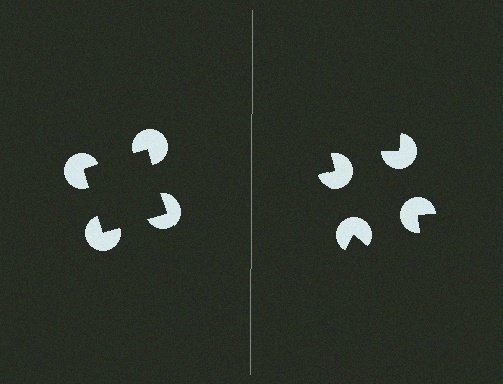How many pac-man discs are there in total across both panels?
8 — 4 on each side.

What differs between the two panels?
The pac-man discs are positioned identically on both sides; only the wedge orientations differ. On the left they align to a square; on the right they are misaligned.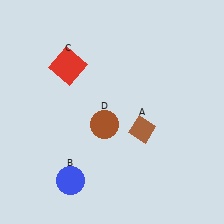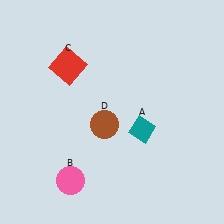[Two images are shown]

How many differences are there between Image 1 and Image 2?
There are 2 differences between the two images.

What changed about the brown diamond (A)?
In Image 1, A is brown. In Image 2, it changed to teal.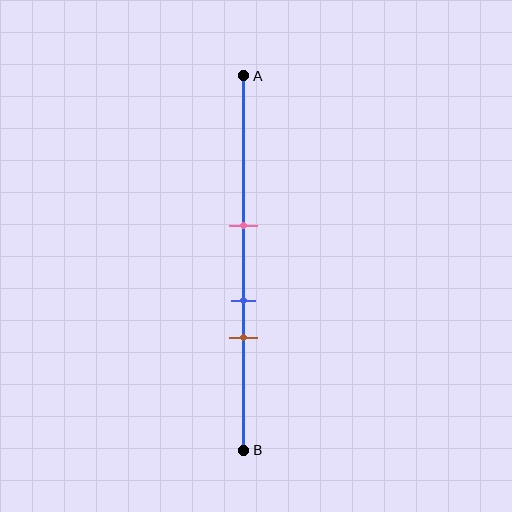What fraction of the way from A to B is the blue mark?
The blue mark is approximately 60% (0.6) of the way from A to B.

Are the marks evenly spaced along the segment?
Yes, the marks are approximately evenly spaced.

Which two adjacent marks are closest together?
The blue and brown marks are the closest adjacent pair.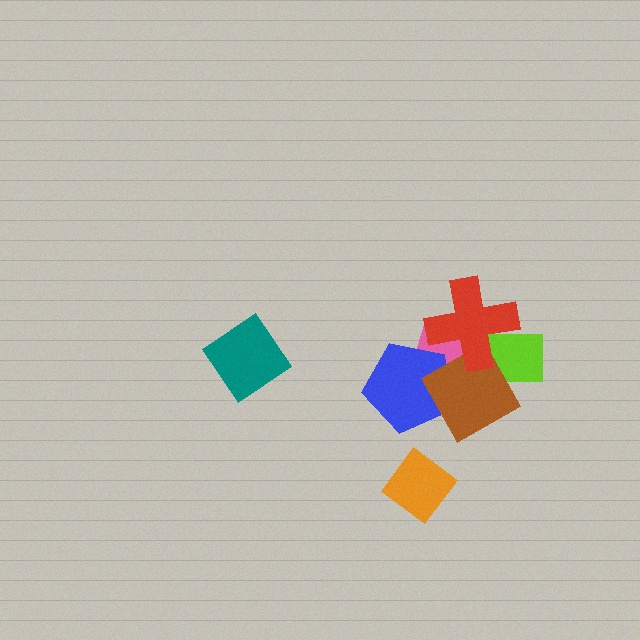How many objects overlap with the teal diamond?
0 objects overlap with the teal diamond.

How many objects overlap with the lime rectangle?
3 objects overlap with the lime rectangle.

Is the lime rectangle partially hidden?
Yes, it is partially covered by another shape.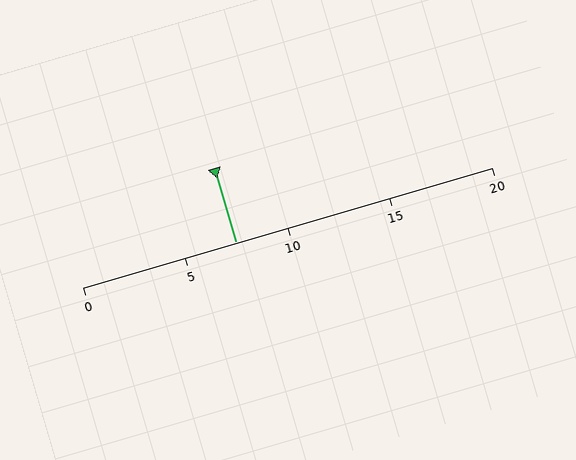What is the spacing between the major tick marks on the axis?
The major ticks are spaced 5 apart.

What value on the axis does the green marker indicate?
The marker indicates approximately 7.5.